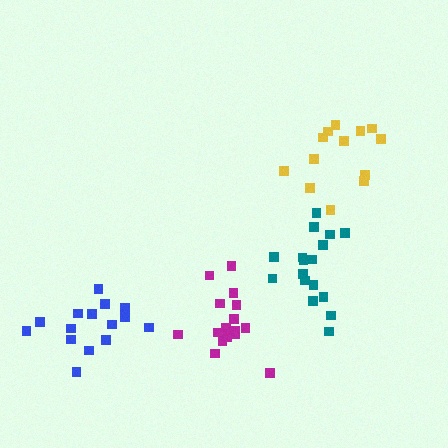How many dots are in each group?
Group 1: 17 dots, Group 2: 13 dots, Group 3: 16 dots, Group 4: 15 dots (61 total).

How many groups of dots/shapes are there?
There are 4 groups.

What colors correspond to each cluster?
The clusters are colored: teal, yellow, magenta, blue.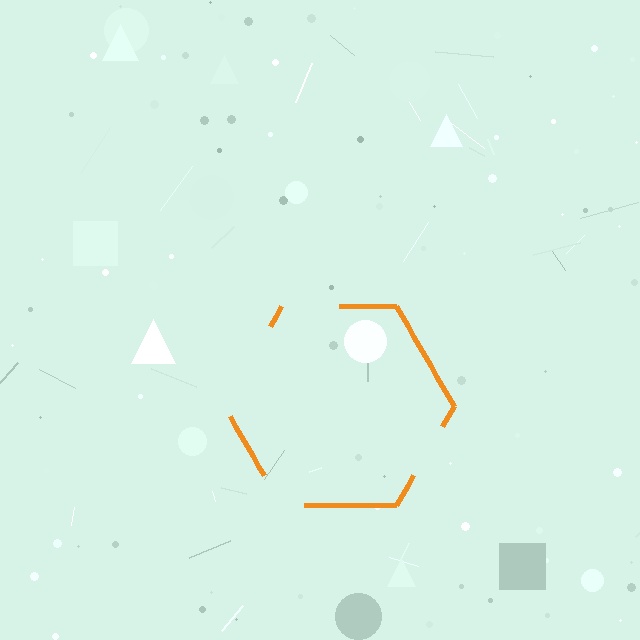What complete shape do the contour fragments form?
The contour fragments form a hexagon.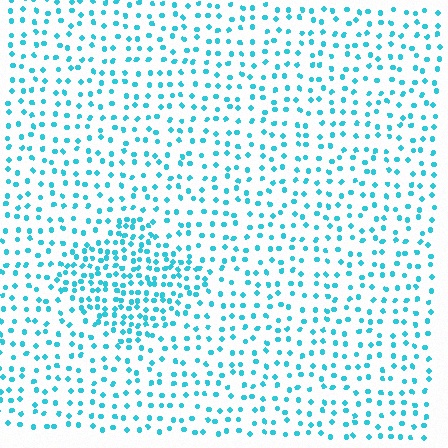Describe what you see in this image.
The image contains small cyan elements arranged at two different densities. A diamond-shaped region is visible where the elements are more densely packed than the surrounding area.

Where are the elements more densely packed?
The elements are more densely packed inside the diamond boundary.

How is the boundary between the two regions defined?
The boundary is defined by a change in element density (approximately 2.0x ratio). All elements are the same color, size, and shape.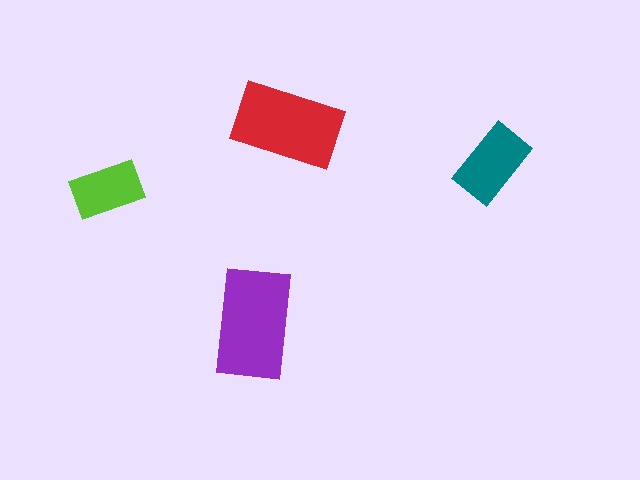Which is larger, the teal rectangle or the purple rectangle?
The purple one.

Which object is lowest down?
The purple rectangle is bottommost.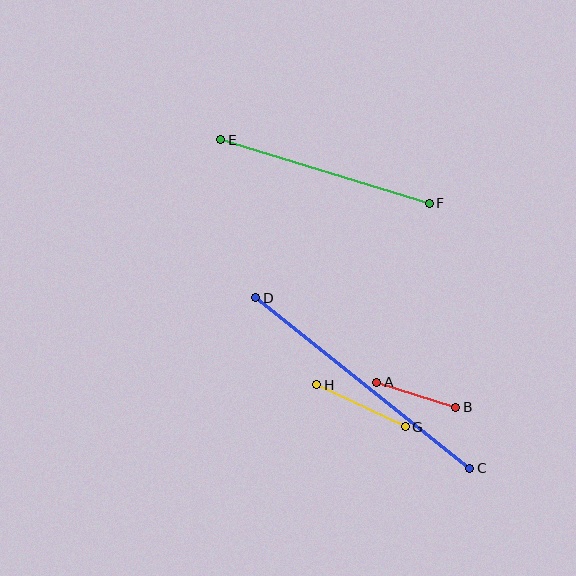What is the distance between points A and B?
The distance is approximately 83 pixels.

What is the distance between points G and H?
The distance is approximately 98 pixels.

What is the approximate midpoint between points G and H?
The midpoint is at approximately (361, 406) pixels.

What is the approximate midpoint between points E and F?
The midpoint is at approximately (325, 172) pixels.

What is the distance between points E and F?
The distance is approximately 218 pixels.